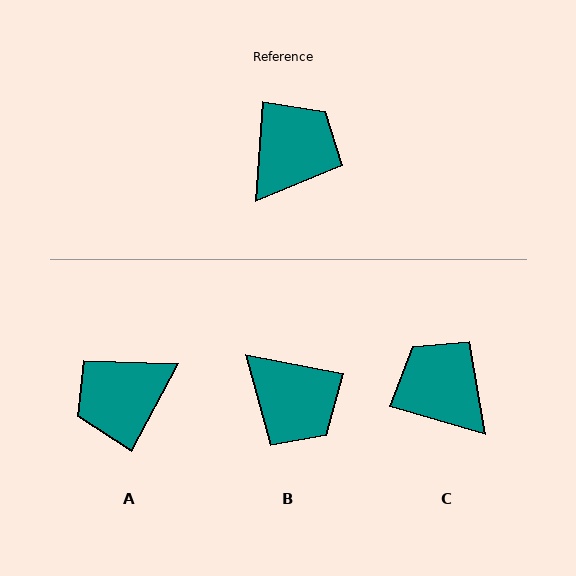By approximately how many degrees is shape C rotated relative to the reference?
Approximately 78 degrees counter-clockwise.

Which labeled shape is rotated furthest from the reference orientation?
A, about 156 degrees away.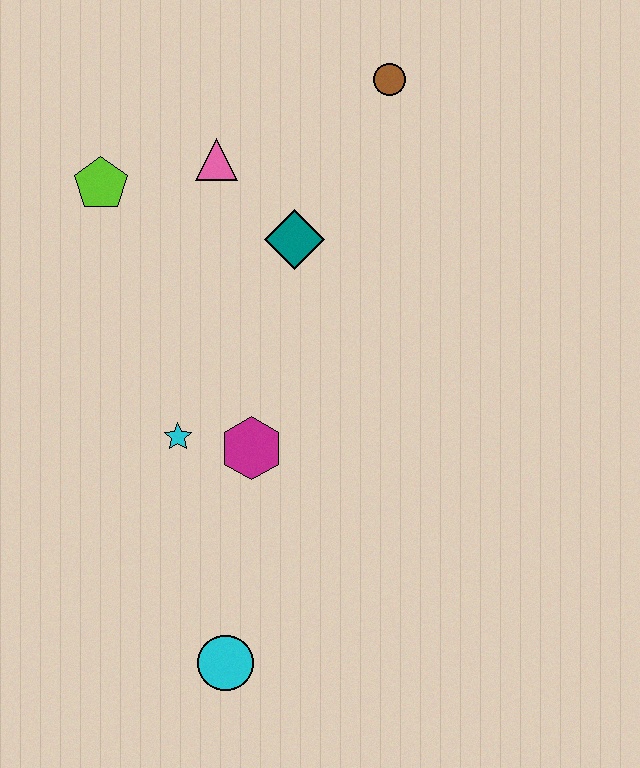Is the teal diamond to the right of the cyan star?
Yes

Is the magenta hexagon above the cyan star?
No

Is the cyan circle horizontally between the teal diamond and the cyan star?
Yes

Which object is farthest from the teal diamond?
The cyan circle is farthest from the teal diamond.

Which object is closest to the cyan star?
The magenta hexagon is closest to the cyan star.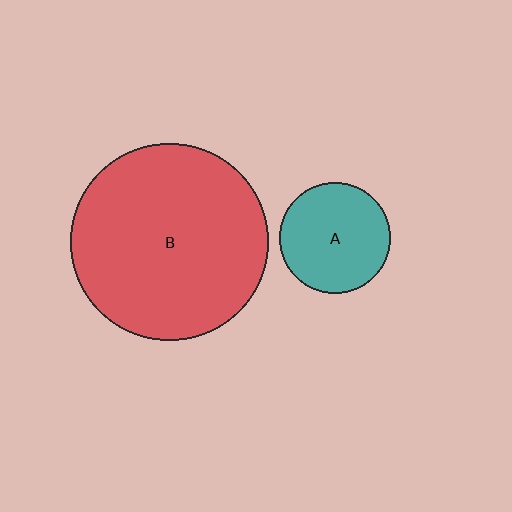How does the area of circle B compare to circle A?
Approximately 3.1 times.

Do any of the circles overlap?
No, none of the circles overlap.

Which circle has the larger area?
Circle B (red).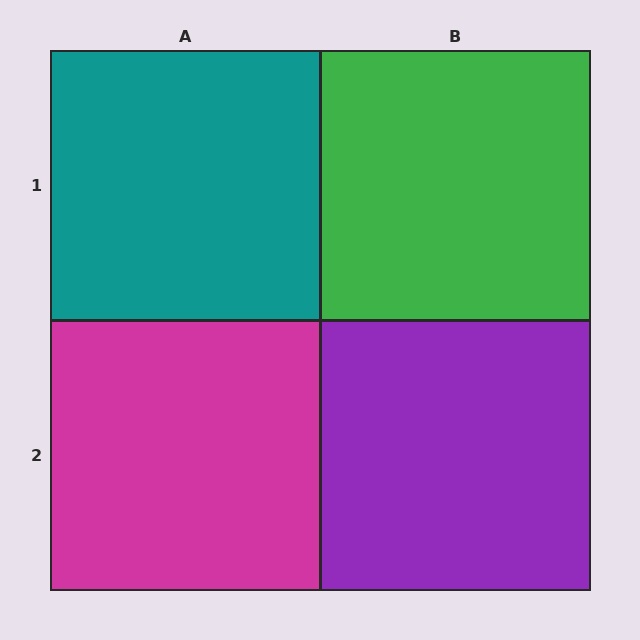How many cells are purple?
1 cell is purple.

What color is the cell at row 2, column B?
Purple.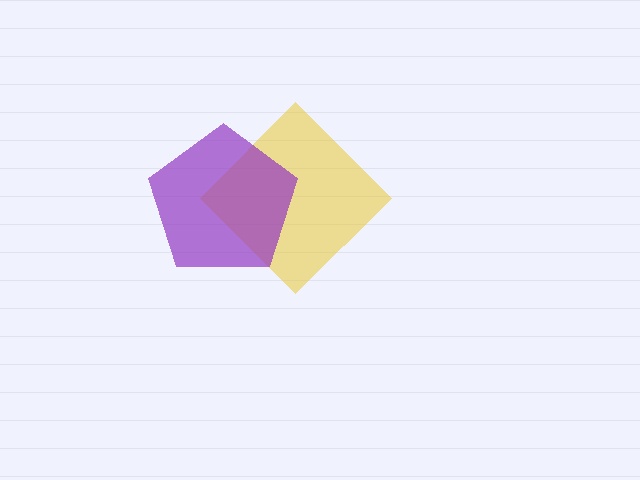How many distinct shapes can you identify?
There are 2 distinct shapes: a yellow diamond, a purple pentagon.